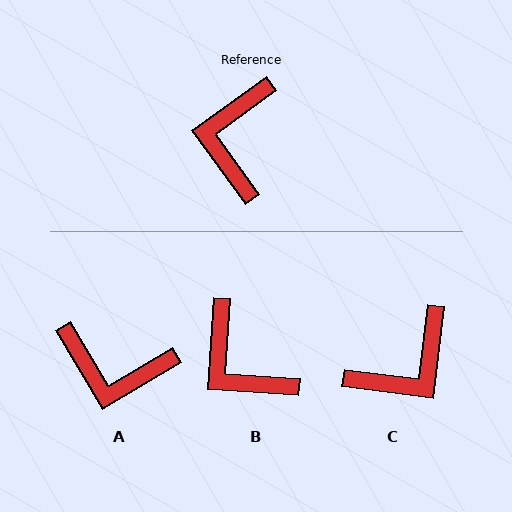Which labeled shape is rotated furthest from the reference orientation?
C, about 137 degrees away.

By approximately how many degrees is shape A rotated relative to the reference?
Approximately 85 degrees counter-clockwise.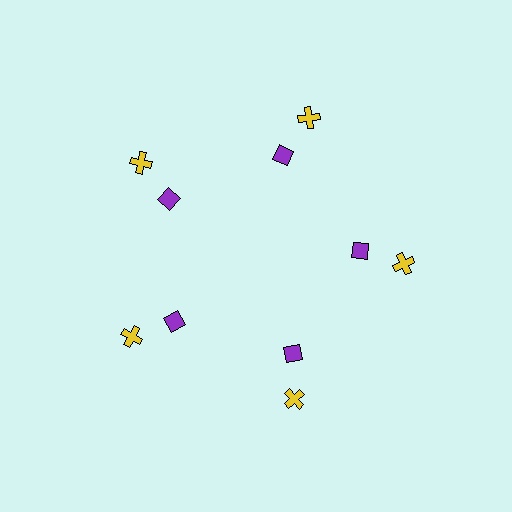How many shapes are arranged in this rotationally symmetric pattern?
There are 10 shapes, arranged in 5 groups of 2.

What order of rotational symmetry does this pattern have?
This pattern has 5-fold rotational symmetry.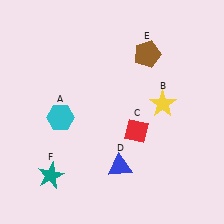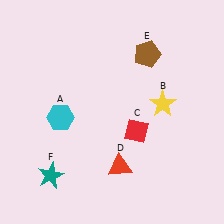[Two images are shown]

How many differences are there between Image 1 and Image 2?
There is 1 difference between the two images.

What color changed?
The triangle (D) changed from blue in Image 1 to red in Image 2.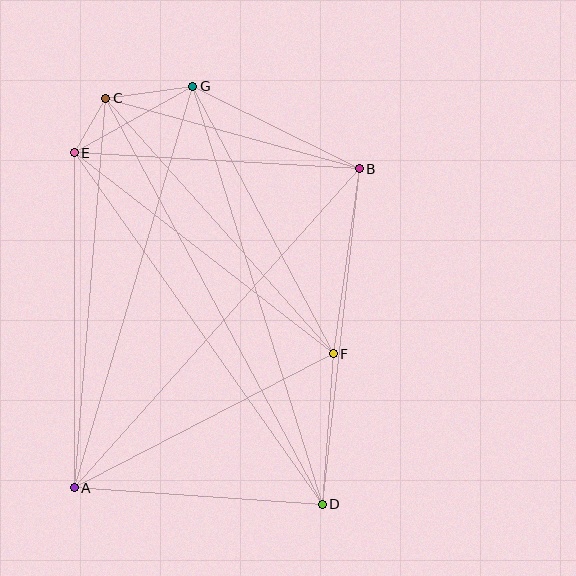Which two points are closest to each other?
Points C and E are closest to each other.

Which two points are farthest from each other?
Points C and D are farthest from each other.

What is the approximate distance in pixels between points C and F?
The distance between C and F is approximately 342 pixels.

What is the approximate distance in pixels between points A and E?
The distance between A and E is approximately 335 pixels.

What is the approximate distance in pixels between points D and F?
The distance between D and F is approximately 151 pixels.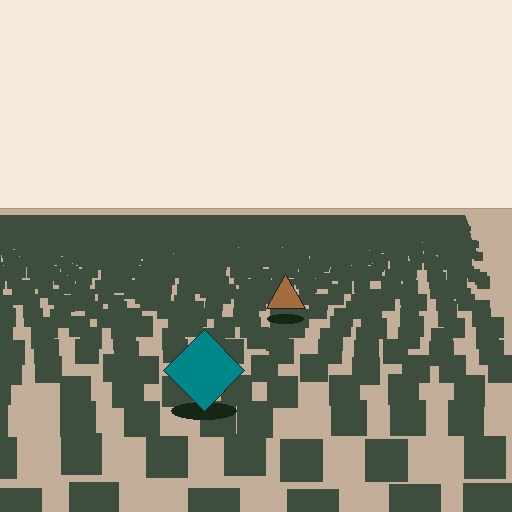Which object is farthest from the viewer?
The brown triangle is farthest from the viewer. It appears smaller and the ground texture around it is denser.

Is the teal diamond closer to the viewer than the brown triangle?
Yes. The teal diamond is closer — you can tell from the texture gradient: the ground texture is coarser near it.